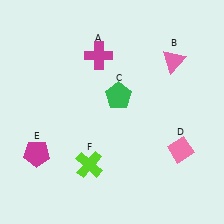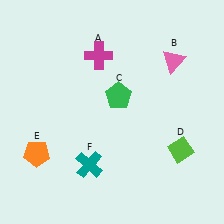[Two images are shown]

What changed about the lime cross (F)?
In Image 1, F is lime. In Image 2, it changed to teal.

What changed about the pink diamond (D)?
In Image 1, D is pink. In Image 2, it changed to lime.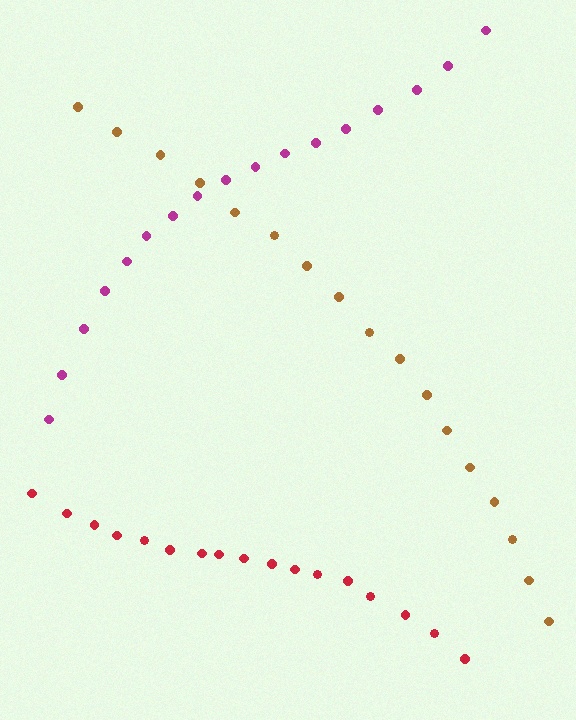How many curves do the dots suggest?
There are 3 distinct paths.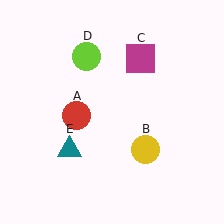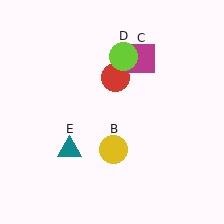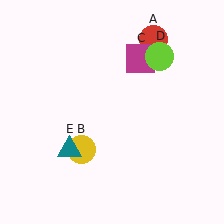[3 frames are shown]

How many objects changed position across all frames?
3 objects changed position: red circle (object A), yellow circle (object B), lime circle (object D).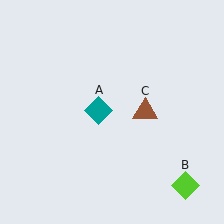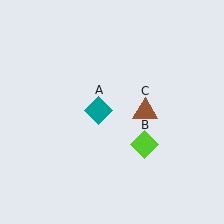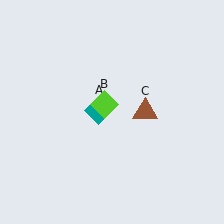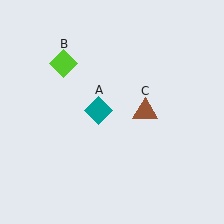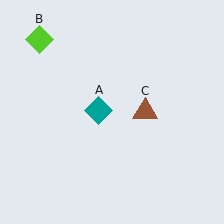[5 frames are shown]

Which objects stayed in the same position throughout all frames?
Teal diamond (object A) and brown triangle (object C) remained stationary.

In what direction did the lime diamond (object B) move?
The lime diamond (object B) moved up and to the left.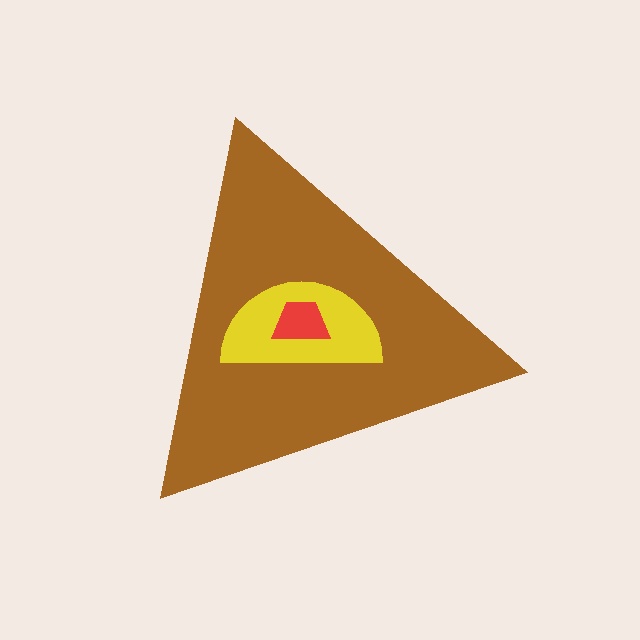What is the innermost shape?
The red trapezoid.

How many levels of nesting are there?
3.